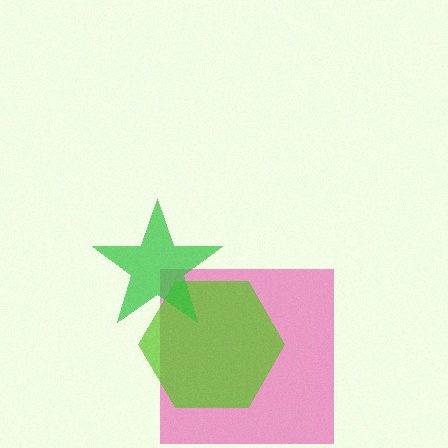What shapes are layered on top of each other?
The layered shapes are: a pink square, a lime hexagon, a green star.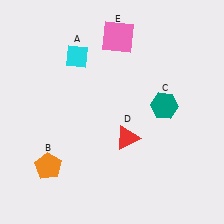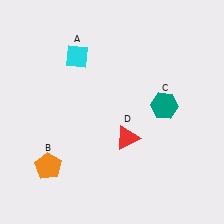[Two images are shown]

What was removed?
The pink square (E) was removed in Image 2.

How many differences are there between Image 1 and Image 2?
There is 1 difference between the two images.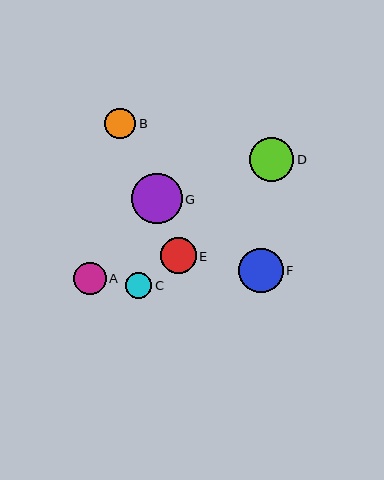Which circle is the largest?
Circle G is the largest with a size of approximately 50 pixels.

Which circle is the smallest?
Circle C is the smallest with a size of approximately 26 pixels.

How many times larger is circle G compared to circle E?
Circle G is approximately 1.4 times the size of circle E.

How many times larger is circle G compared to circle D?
Circle G is approximately 1.1 times the size of circle D.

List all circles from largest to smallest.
From largest to smallest: G, D, F, E, A, B, C.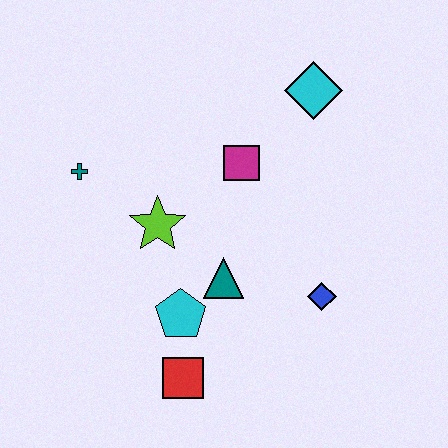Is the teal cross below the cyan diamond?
Yes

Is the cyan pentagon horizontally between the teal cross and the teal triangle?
Yes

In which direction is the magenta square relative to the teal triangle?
The magenta square is above the teal triangle.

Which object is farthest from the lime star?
The cyan diamond is farthest from the lime star.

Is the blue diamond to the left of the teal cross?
No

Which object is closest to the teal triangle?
The cyan pentagon is closest to the teal triangle.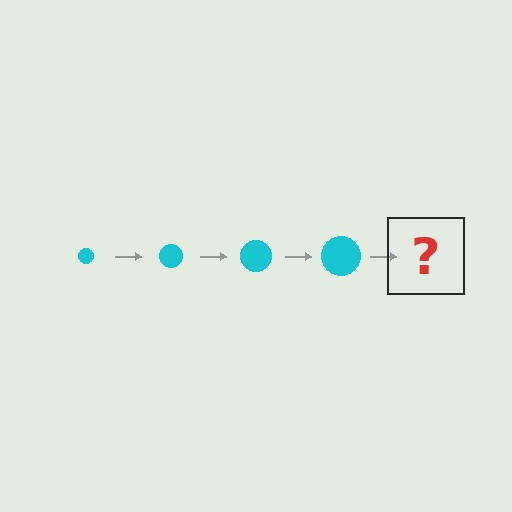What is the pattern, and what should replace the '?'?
The pattern is that the circle gets progressively larger each step. The '?' should be a cyan circle, larger than the previous one.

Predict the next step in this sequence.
The next step is a cyan circle, larger than the previous one.